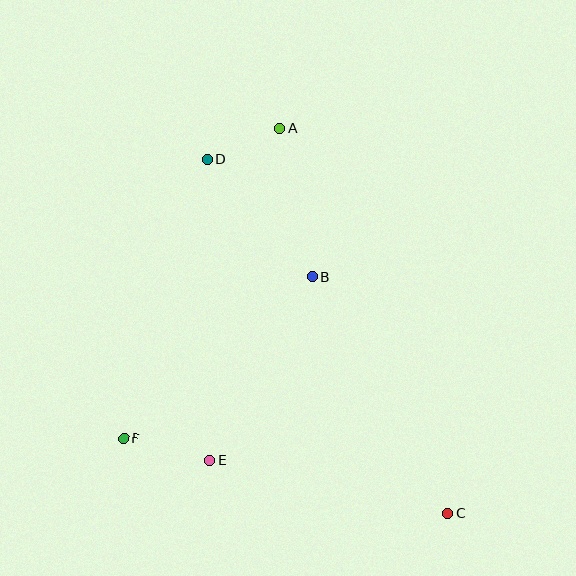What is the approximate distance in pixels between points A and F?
The distance between A and F is approximately 347 pixels.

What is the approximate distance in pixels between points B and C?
The distance between B and C is approximately 272 pixels.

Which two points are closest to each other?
Points A and D are closest to each other.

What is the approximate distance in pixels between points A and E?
The distance between A and E is approximately 340 pixels.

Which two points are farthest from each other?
Points C and D are farthest from each other.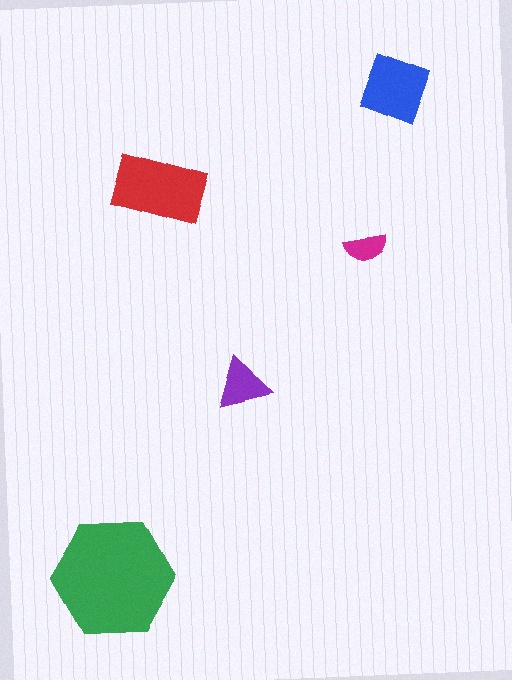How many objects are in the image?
There are 5 objects in the image.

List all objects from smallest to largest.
The magenta semicircle, the purple triangle, the blue square, the red rectangle, the green hexagon.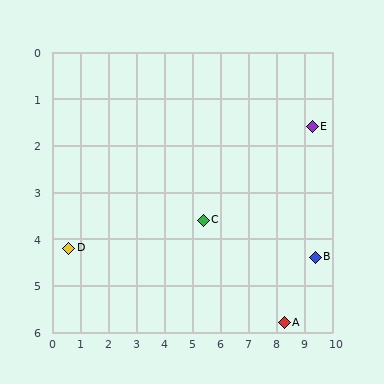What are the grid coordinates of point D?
Point D is at approximately (0.6, 4.2).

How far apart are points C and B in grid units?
Points C and B are about 4.1 grid units apart.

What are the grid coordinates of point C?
Point C is at approximately (5.4, 3.6).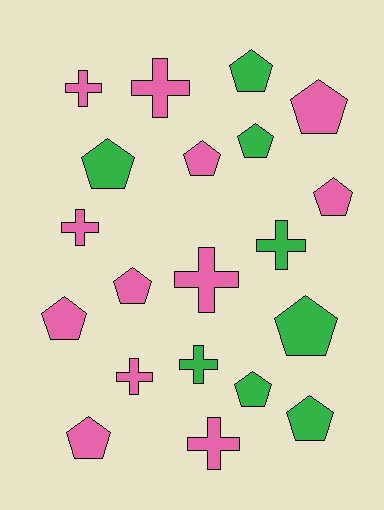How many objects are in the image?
There are 20 objects.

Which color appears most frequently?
Pink, with 12 objects.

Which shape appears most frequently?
Pentagon, with 12 objects.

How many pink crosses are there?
There are 6 pink crosses.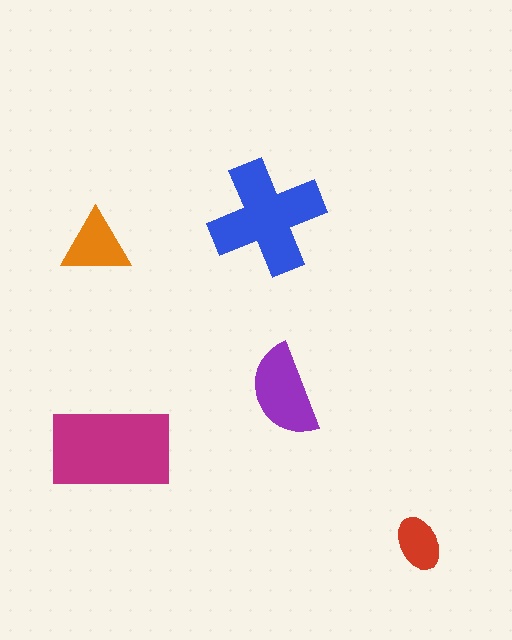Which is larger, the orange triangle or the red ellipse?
The orange triangle.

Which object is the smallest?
The red ellipse.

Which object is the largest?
The magenta rectangle.